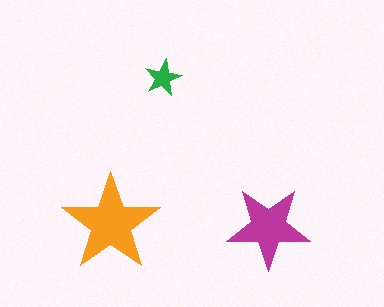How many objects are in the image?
There are 3 objects in the image.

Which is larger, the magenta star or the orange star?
The orange one.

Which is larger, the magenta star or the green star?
The magenta one.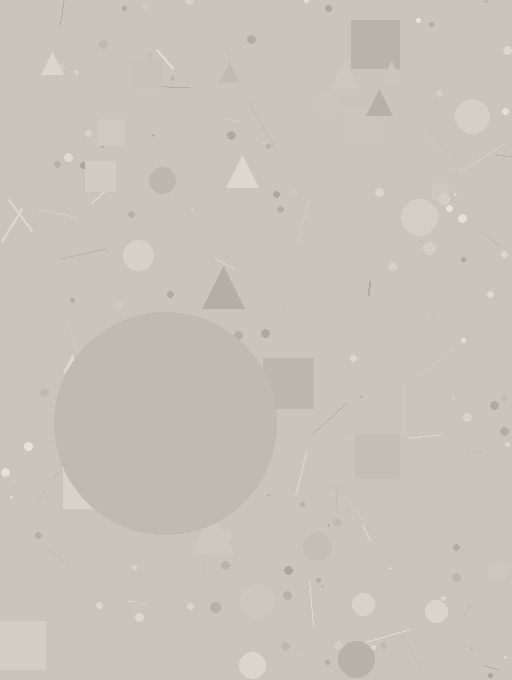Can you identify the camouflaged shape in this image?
The camouflaged shape is a circle.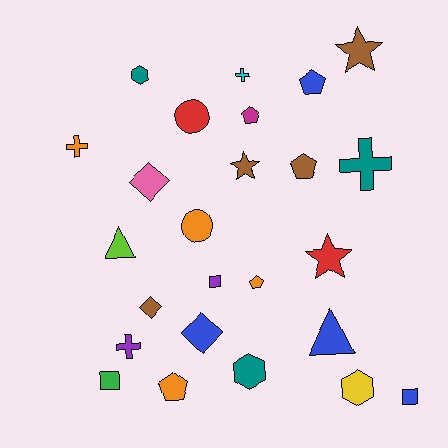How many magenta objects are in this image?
There is 1 magenta object.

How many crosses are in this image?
There are 4 crosses.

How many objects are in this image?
There are 25 objects.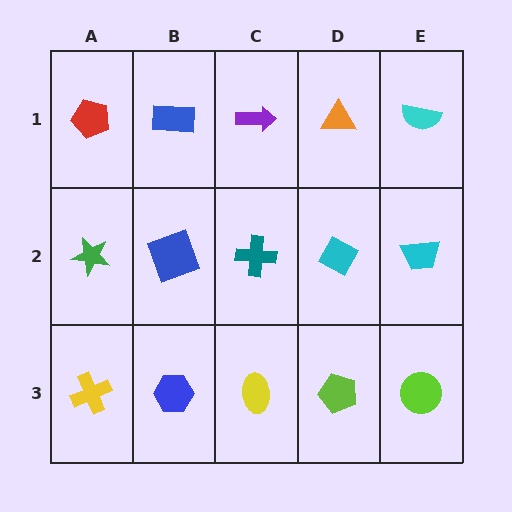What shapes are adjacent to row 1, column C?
A teal cross (row 2, column C), a blue rectangle (row 1, column B), an orange triangle (row 1, column D).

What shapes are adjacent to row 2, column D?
An orange triangle (row 1, column D), a lime pentagon (row 3, column D), a teal cross (row 2, column C), a cyan trapezoid (row 2, column E).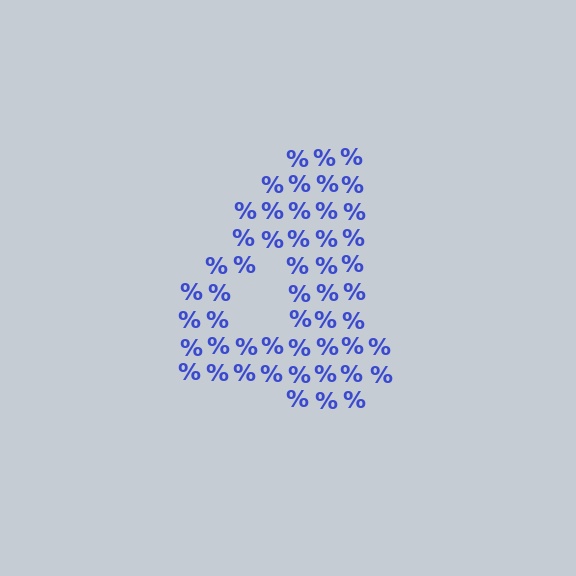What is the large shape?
The large shape is the digit 4.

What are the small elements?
The small elements are percent signs.